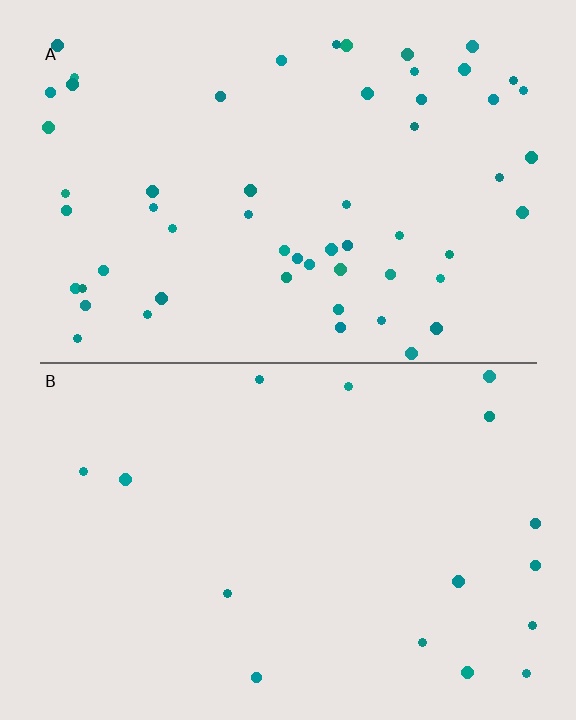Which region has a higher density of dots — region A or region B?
A (the top).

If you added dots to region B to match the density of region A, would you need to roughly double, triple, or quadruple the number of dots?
Approximately triple.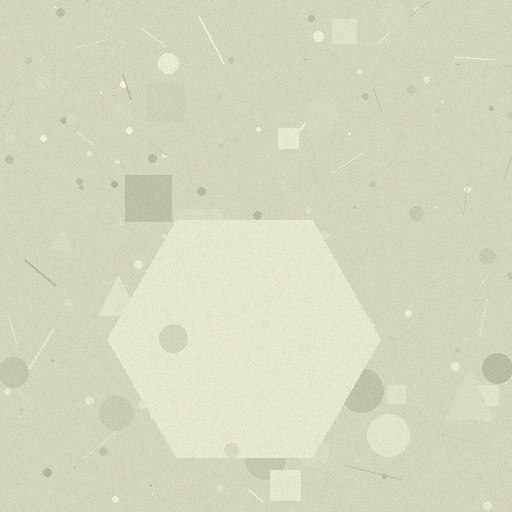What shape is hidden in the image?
A hexagon is hidden in the image.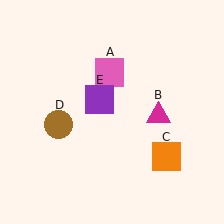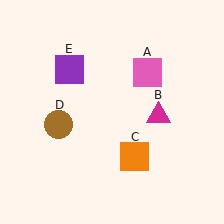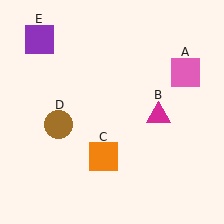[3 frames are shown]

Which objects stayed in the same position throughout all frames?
Magenta triangle (object B) and brown circle (object D) remained stationary.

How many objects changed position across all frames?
3 objects changed position: pink square (object A), orange square (object C), purple square (object E).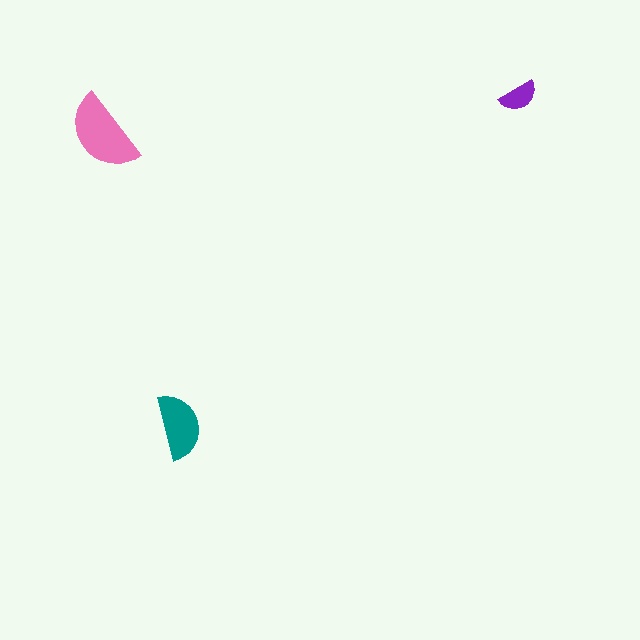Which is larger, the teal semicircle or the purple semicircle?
The teal one.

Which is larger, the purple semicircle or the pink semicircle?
The pink one.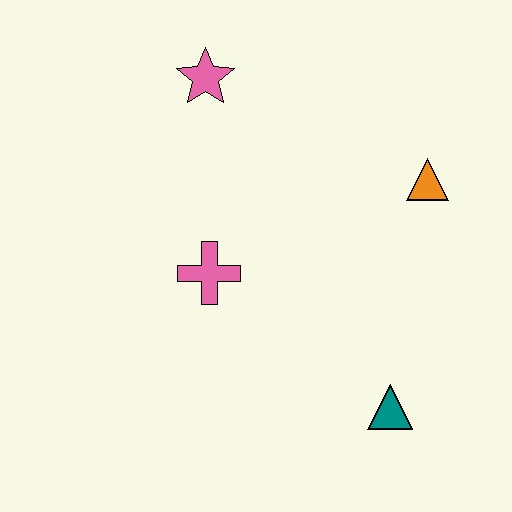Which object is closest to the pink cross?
The pink star is closest to the pink cross.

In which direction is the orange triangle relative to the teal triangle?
The orange triangle is above the teal triangle.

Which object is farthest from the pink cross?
The orange triangle is farthest from the pink cross.